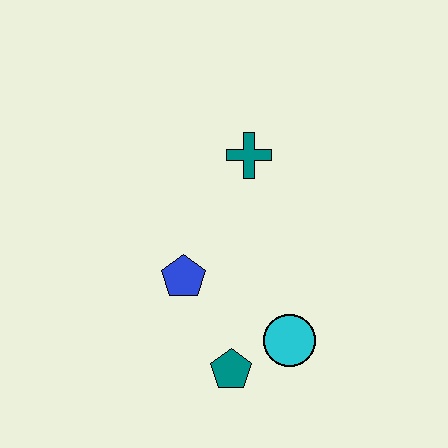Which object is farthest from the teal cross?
The teal pentagon is farthest from the teal cross.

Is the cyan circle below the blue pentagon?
Yes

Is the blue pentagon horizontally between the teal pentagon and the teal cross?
No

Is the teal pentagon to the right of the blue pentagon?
Yes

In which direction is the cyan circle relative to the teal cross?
The cyan circle is below the teal cross.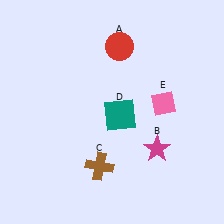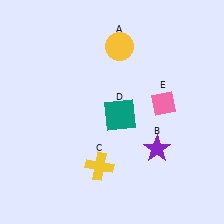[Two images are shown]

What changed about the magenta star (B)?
In Image 1, B is magenta. In Image 2, it changed to purple.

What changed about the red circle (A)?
In Image 1, A is red. In Image 2, it changed to yellow.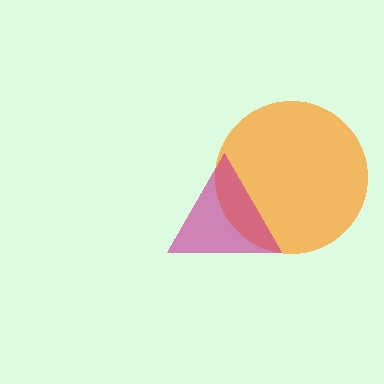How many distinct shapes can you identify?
There are 2 distinct shapes: an orange circle, a magenta triangle.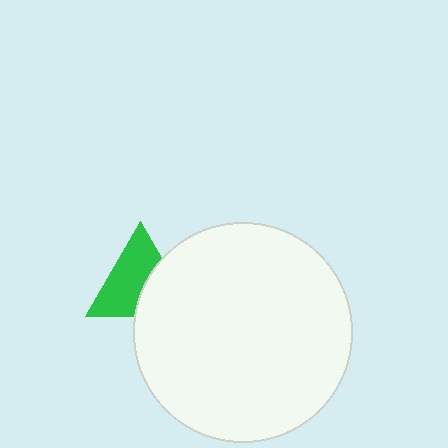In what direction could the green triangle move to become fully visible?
The green triangle could move left. That would shift it out from behind the white circle entirely.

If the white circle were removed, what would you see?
You would see the complete green triangle.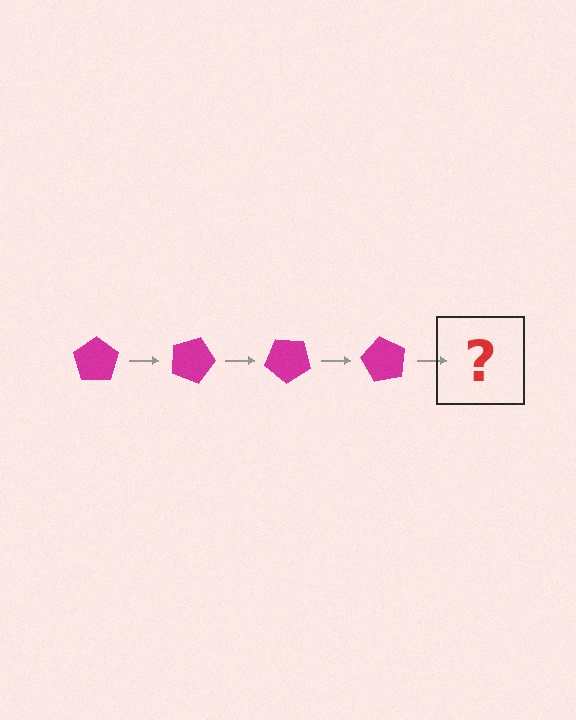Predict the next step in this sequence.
The next step is a magenta pentagon rotated 80 degrees.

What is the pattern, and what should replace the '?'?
The pattern is that the pentagon rotates 20 degrees each step. The '?' should be a magenta pentagon rotated 80 degrees.